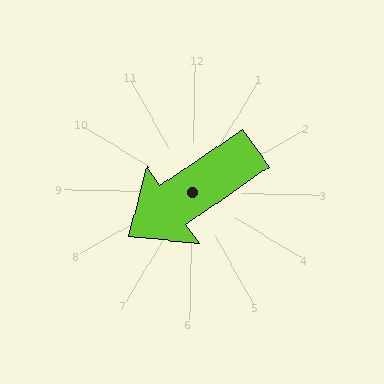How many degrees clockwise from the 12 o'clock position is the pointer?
Approximately 234 degrees.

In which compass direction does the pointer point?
Southwest.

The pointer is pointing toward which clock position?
Roughly 8 o'clock.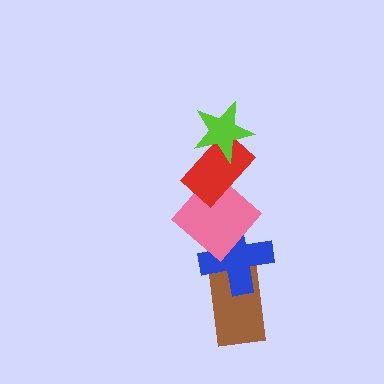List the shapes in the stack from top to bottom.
From top to bottom: the lime star, the red rectangle, the pink diamond, the blue cross, the brown rectangle.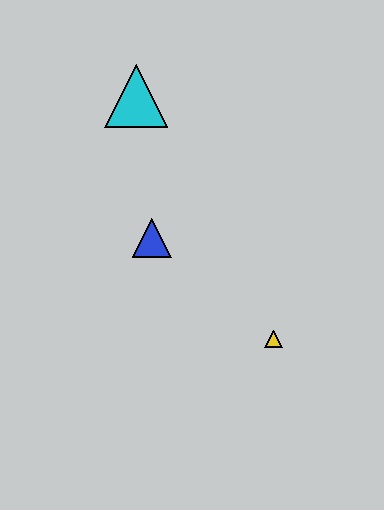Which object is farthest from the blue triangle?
The yellow triangle is farthest from the blue triangle.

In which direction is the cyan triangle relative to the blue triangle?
The cyan triangle is above the blue triangle.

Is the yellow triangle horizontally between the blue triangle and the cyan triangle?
No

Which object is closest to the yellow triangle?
The blue triangle is closest to the yellow triangle.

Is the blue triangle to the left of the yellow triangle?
Yes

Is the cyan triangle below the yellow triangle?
No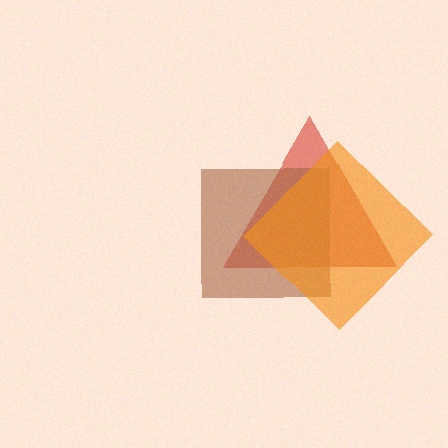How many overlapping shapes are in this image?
There are 3 overlapping shapes in the image.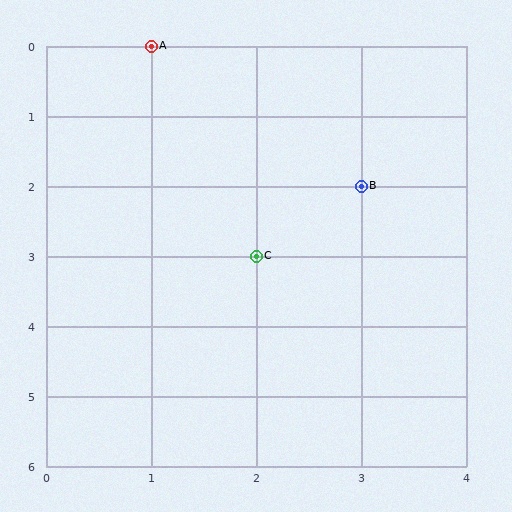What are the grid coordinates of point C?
Point C is at grid coordinates (2, 3).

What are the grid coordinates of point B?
Point B is at grid coordinates (3, 2).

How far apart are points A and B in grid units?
Points A and B are 2 columns and 2 rows apart (about 2.8 grid units diagonally).